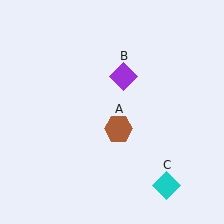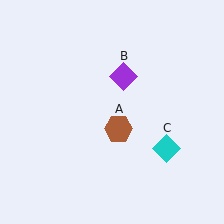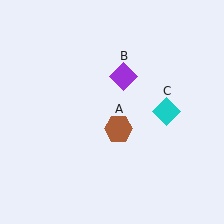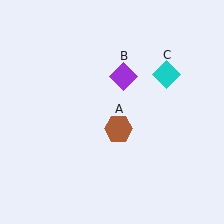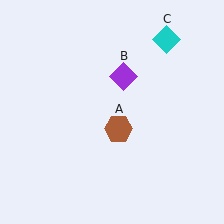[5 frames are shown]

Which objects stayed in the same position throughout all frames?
Brown hexagon (object A) and purple diamond (object B) remained stationary.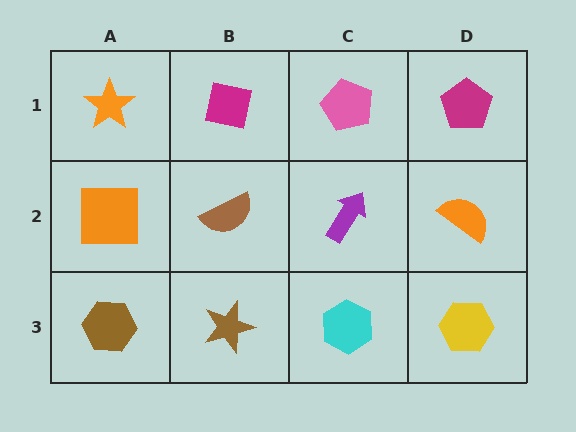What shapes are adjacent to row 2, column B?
A magenta square (row 1, column B), a brown star (row 3, column B), an orange square (row 2, column A), a purple arrow (row 2, column C).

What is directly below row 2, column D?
A yellow hexagon.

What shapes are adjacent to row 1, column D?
An orange semicircle (row 2, column D), a pink pentagon (row 1, column C).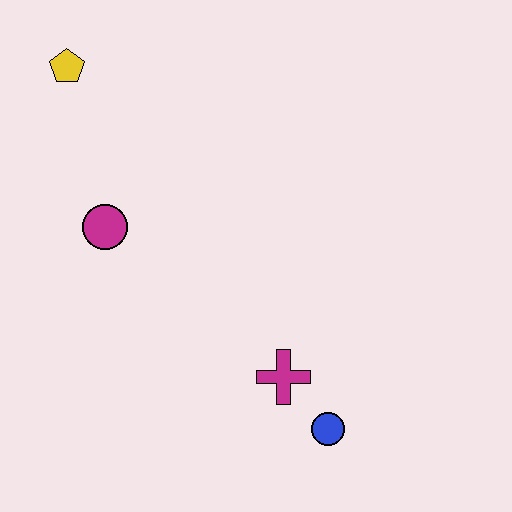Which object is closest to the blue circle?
The magenta cross is closest to the blue circle.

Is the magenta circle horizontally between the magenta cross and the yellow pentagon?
Yes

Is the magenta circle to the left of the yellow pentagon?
No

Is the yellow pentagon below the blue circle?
No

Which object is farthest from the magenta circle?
The blue circle is farthest from the magenta circle.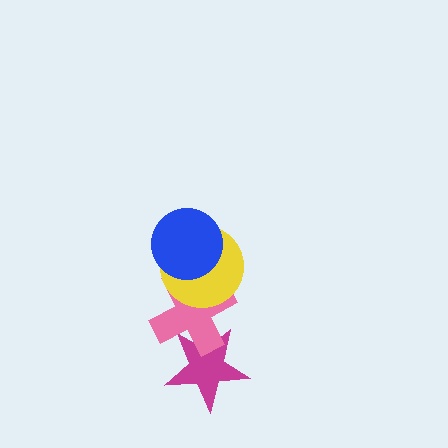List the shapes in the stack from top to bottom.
From top to bottom: the blue circle, the yellow circle, the pink cross, the magenta star.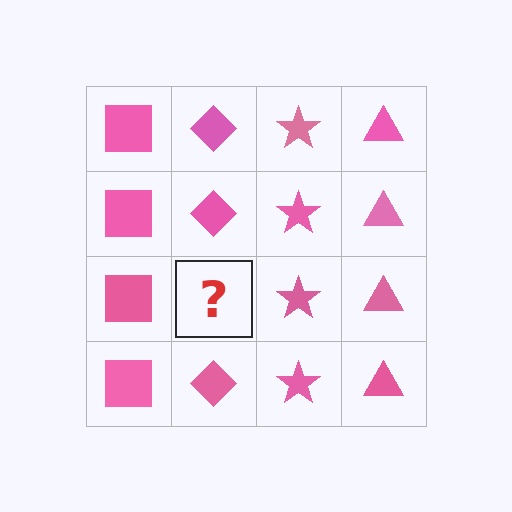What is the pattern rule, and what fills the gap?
The rule is that each column has a consistent shape. The gap should be filled with a pink diamond.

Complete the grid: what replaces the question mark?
The question mark should be replaced with a pink diamond.